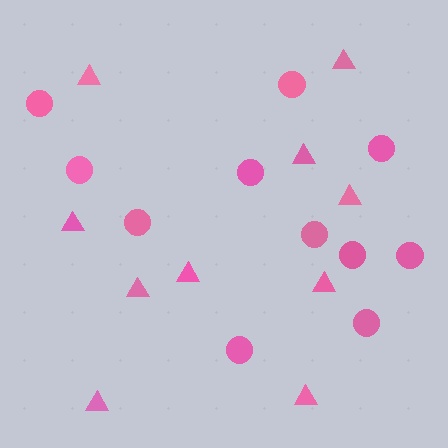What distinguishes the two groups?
There are 2 groups: one group of triangles (10) and one group of circles (11).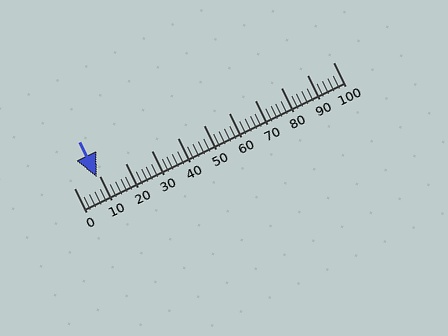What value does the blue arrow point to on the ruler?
The blue arrow points to approximately 9.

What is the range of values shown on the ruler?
The ruler shows values from 0 to 100.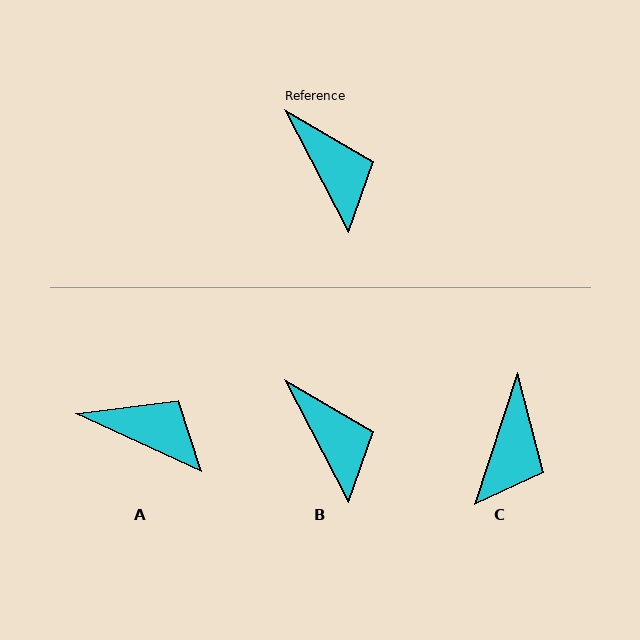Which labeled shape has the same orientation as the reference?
B.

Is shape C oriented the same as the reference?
No, it is off by about 46 degrees.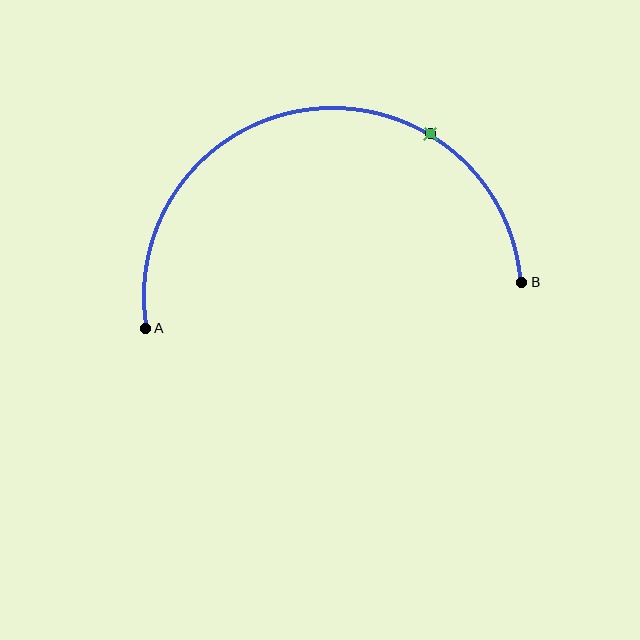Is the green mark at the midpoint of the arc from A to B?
No. The green mark lies on the arc but is closer to endpoint B. The arc midpoint would be at the point on the curve equidistant along the arc from both A and B.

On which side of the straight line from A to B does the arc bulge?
The arc bulges above the straight line connecting A and B.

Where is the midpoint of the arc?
The arc midpoint is the point on the curve farthest from the straight line joining A and B. It sits above that line.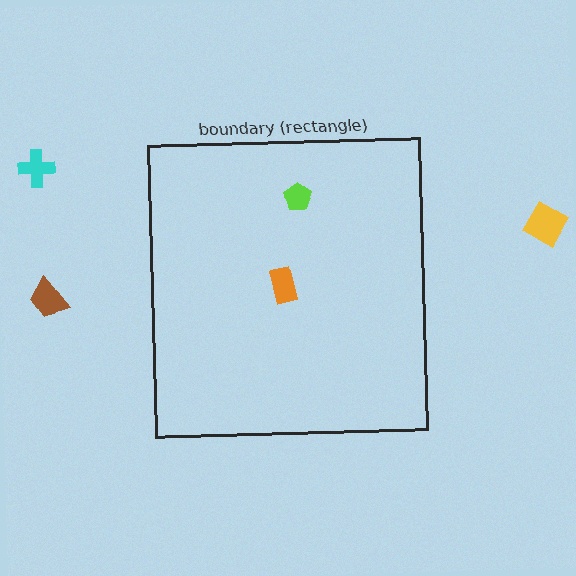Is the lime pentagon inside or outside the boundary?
Inside.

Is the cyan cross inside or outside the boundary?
Outside.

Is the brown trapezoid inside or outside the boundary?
Outside.